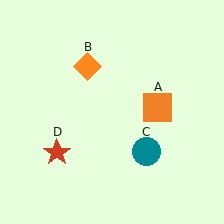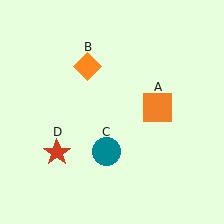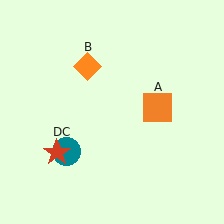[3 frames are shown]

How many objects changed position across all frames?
1 object changed position: teal circle (object C).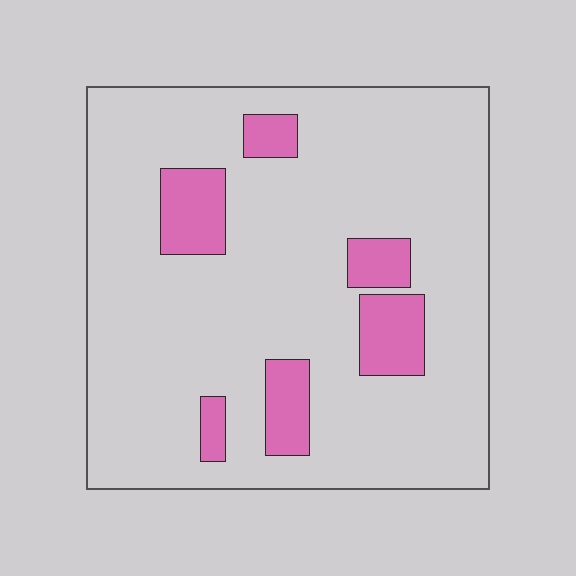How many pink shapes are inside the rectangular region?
6.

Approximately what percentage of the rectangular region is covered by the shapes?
Approximately 15%.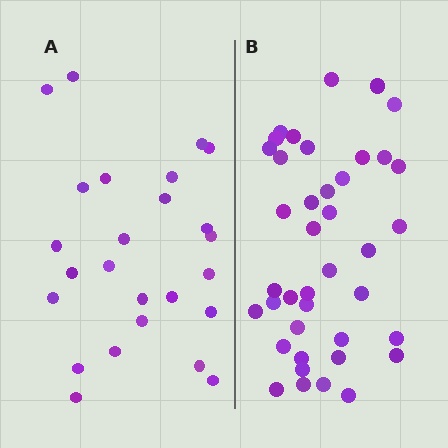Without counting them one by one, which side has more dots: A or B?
Region B (the right region) has more dots.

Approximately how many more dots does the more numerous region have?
Region B has approximately 15 more dots than region A.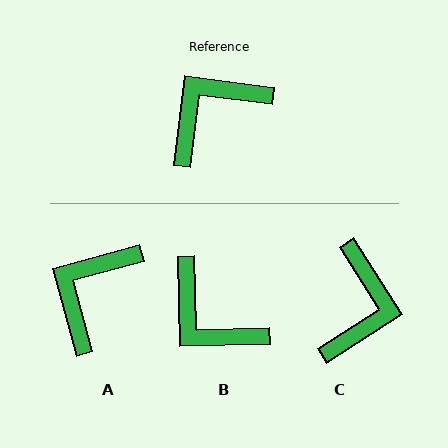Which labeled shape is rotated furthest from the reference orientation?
C, about 140 degrees away.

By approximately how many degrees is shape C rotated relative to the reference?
Approximately 140 degrees clockwise.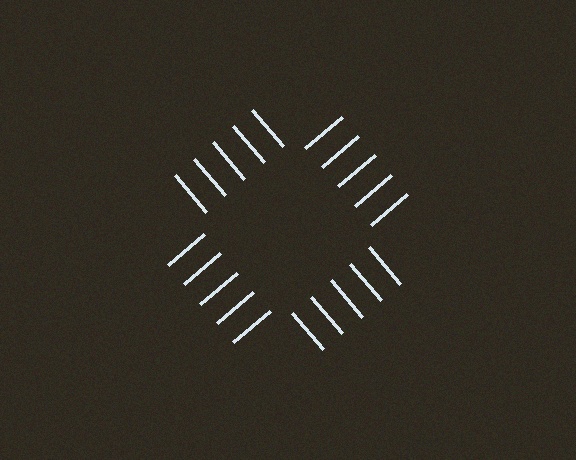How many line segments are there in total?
20 — 5 along each of the 4 edges.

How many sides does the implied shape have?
4 sides — the line-ends trace a square.